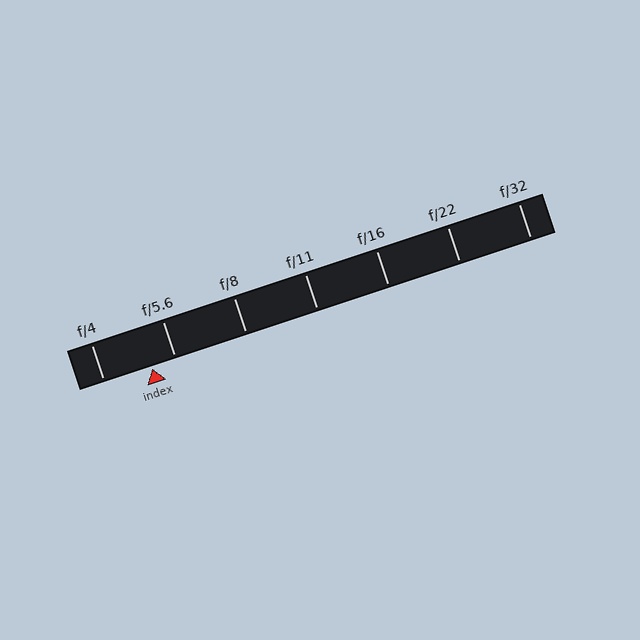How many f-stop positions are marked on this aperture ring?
There are 7 f-stop positions marked.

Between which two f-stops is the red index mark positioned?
The index mark is between f/4 and f/5.6.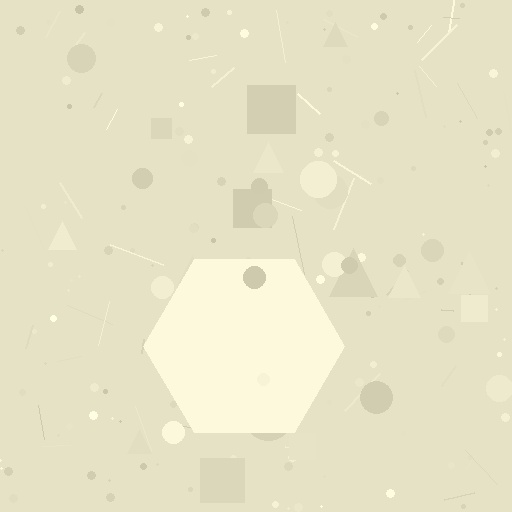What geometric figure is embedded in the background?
A hexagon is embedded in the background.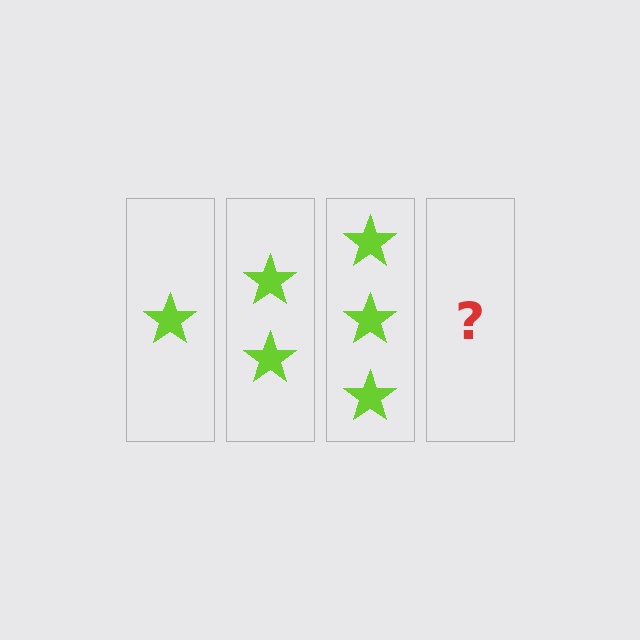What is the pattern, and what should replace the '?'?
The pattern is that each step adds one more star. The '?' should be 4 stars.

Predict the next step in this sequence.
The next step is 4 stars.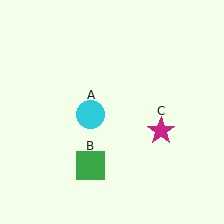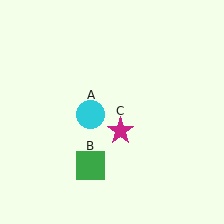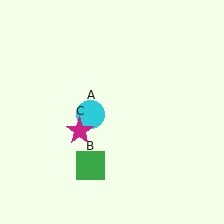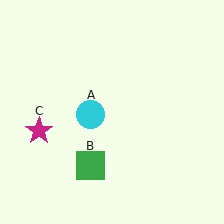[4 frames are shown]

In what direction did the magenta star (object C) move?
The magenta star (object C) moved left.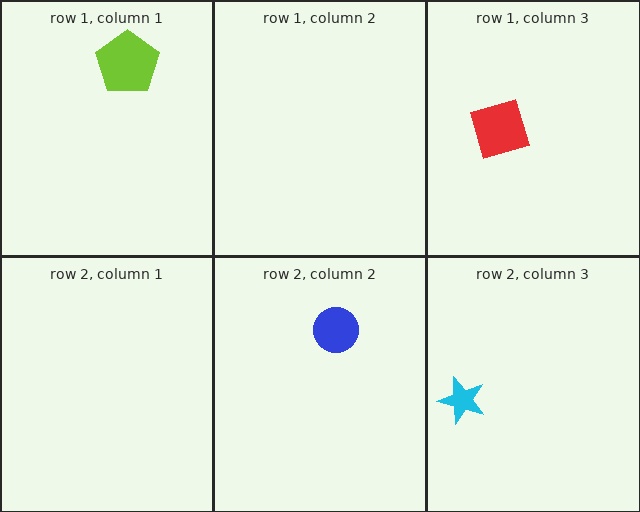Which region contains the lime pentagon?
The row 1, column 1 region.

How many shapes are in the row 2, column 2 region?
1.